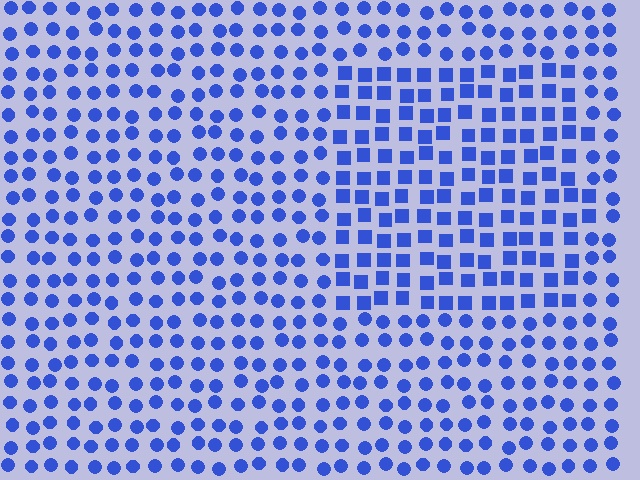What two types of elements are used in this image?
The image uses squares inside the rectangle region and circles outside it.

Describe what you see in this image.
The image is filled with small blue elements arranged in a uniform grid. A rectangle-shaped region contains squares, while the surrounding area contains circles. The boundary is defined purely by the change in element shape.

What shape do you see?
I see a rectangle.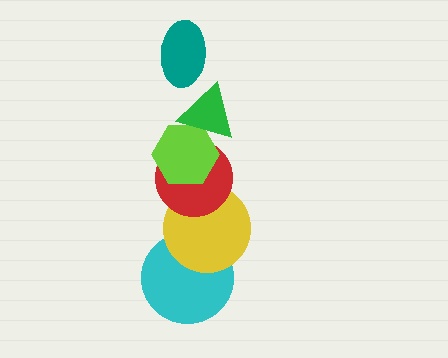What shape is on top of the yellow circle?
The red circle is on top of the yellow circle.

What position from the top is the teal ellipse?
The teal ellipse is 1st from the top.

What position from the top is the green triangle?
The green triangle is 2nd from the top.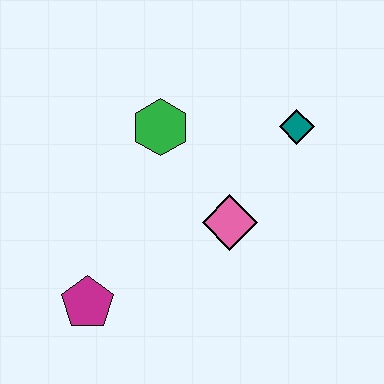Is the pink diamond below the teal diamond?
Yes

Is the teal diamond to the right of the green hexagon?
Yes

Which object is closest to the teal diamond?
The pink diamond is closest to the teal diamond.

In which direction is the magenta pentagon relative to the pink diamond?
The magenta pentagon is to the left of the pink diamond.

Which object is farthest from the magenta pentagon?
The teal diamond is farthest from the magenta pentagon.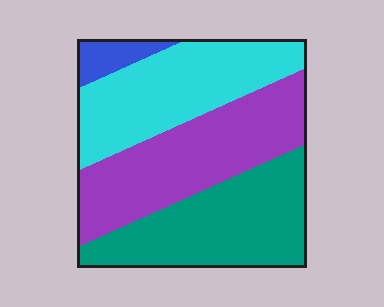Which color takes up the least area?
Blue, at roughly 5%.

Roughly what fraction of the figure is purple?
Purple takes up about one third (1/3) of the figure.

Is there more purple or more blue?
Purple.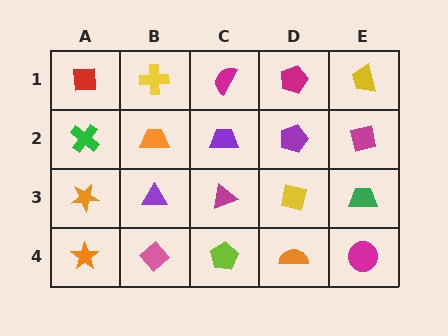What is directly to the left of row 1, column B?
A red square.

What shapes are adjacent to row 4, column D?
A yellow square (row 3, column D), a lime pentagon (row 4, column C), a magenta circle (row 4, column E).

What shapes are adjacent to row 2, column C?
A magenta semicircle (row 1, column C), a magenta triangle (row 3, column C), an orange trapezoid (row 2, column B), a purple pentagon (row 2, column D).